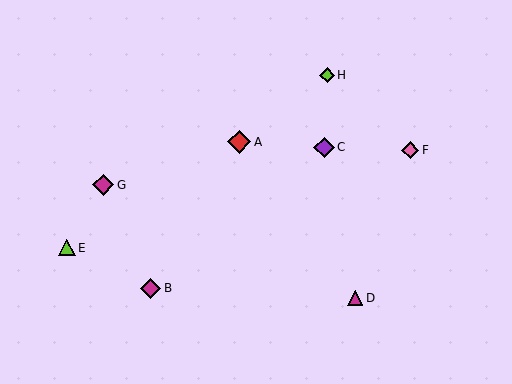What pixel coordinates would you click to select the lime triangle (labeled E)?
Click at (67, 248) to select the lime triangle E.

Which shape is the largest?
The red diamond (labeled A) is the largest.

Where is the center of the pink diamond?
The center of the pink diamond is at (410, 150).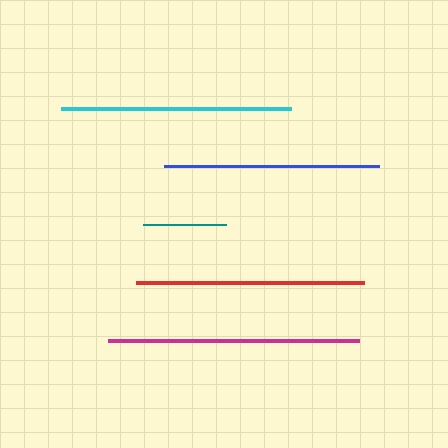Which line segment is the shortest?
The teal line is the shortest at approximately 83 pixels.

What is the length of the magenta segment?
The magenta segment is approximately 251 pixels long.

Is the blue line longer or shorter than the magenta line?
The magenta line is longer than the blue line.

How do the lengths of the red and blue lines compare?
The red and blue lines are approximately the same length.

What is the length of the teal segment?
The teal segment is approximately 83 pixels long.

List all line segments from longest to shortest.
From longest to shortest: magenta, cyan, red, blue, teal.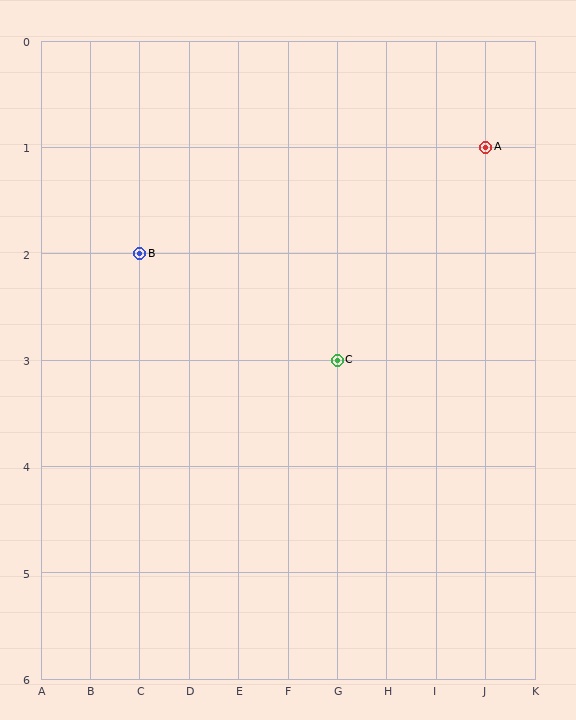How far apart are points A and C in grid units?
Points A and C are 3 columns and 2 rows apart (about 3.6 grid units diagonally).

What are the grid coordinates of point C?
Point C is at grid coordinates (G, 3).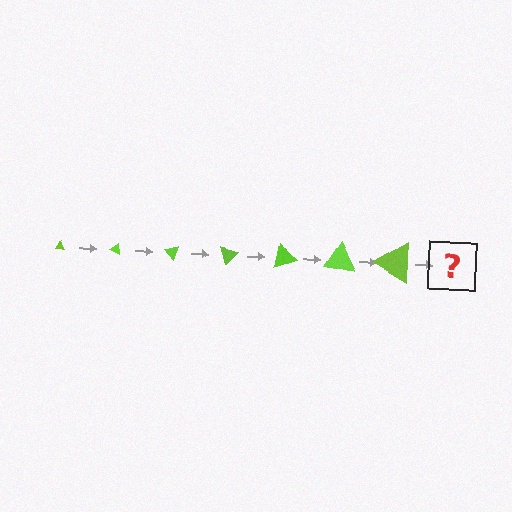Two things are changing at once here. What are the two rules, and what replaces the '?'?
The two rules are that the triangle grows larger each step and it rotates 25 degrees each step. The '?' should be a triangle, larger than the previous one and rotated 175 degrees from the start.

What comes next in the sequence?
The next element should be a triangle, larger than the previous one and rotated 175 degrees from the start.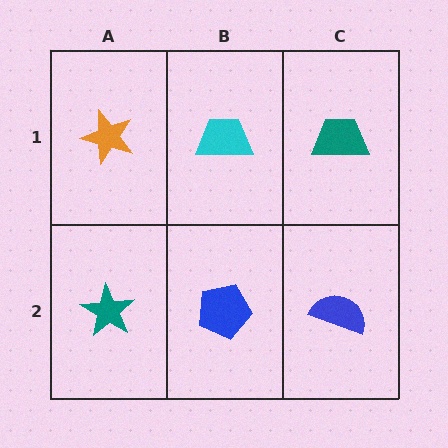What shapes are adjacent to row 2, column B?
A cyan trapezoid (row 1, column B), a teal star (row 2, column A), a blue semicircle (row 2, column C).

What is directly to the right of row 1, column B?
A teal trapezoid.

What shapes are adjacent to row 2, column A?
An orange star (row 1, column A), a blue pentagon (row 2, column B).